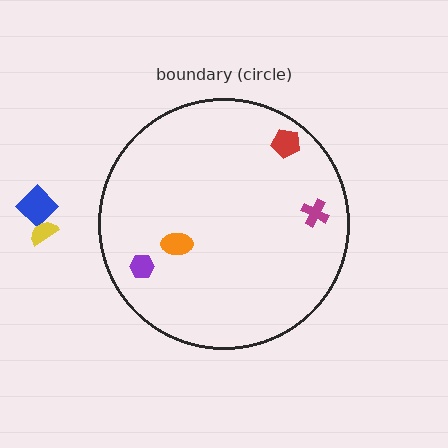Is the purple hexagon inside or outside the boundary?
Inside.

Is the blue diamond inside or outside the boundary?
Outside.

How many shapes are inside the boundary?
4 inside, 2 outside.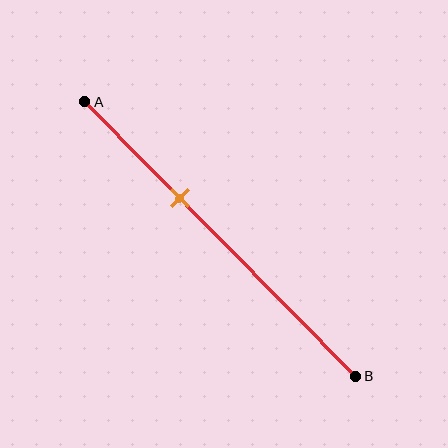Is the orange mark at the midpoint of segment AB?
No, the mark is at about 35% from A, not at the 50% midpoint.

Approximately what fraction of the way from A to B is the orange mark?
The orange mark is approximately 35% of the way from A to B.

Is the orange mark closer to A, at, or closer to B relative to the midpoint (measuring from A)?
The orange mark is closer to point A than the midpoint of segment AB.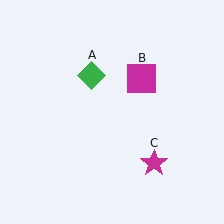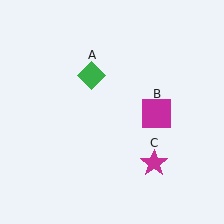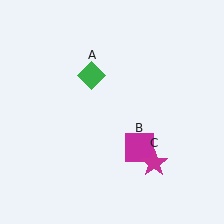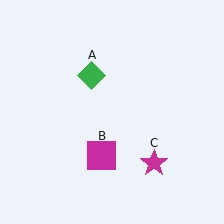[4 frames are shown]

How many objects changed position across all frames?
1 object changed position: magenta square (object B).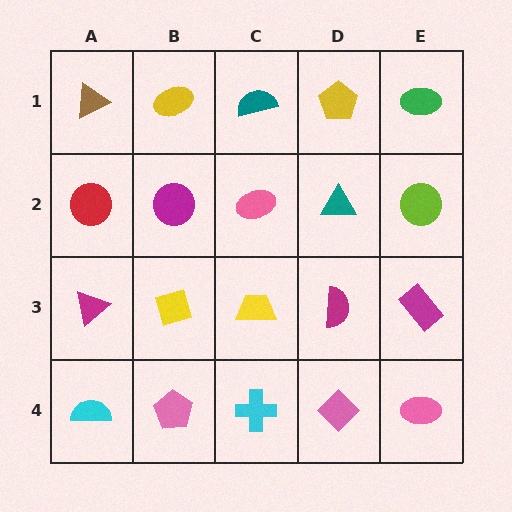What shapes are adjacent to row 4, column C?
A yellow trapezoid (row 3, column C), a pink pentagon (row 4, column B), a pink diamond (row 4, column D).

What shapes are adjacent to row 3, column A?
A red circle (row 2, column A), a cyan semicircle (row 4, column A), a yellow diamond (row 3, column B).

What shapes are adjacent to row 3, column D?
A teal triangle (row 2, column D), a pink diamond (row 4, column D), a yellow trapezoid (row 3, column C), a magenta rectangle (row 3, column E).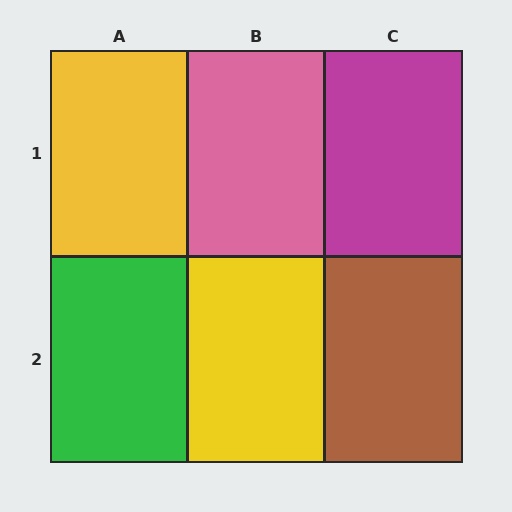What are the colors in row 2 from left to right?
Green, yellow, brown.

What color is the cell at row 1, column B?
Pink.